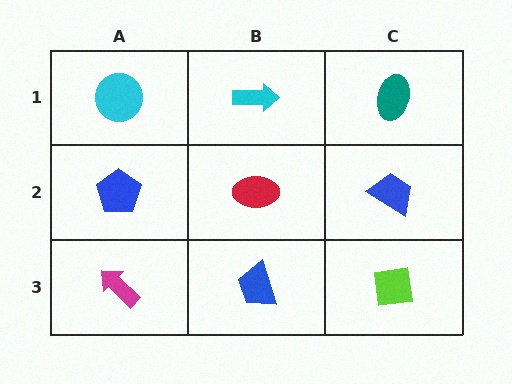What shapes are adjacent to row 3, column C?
A blue trapezoid (row 2, column C), a blue trapezoid (row 3, column B).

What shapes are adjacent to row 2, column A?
A cyan circle (row 1, column A), a magenta arrow (row 3, column A), a red ellipse (row 2, column B).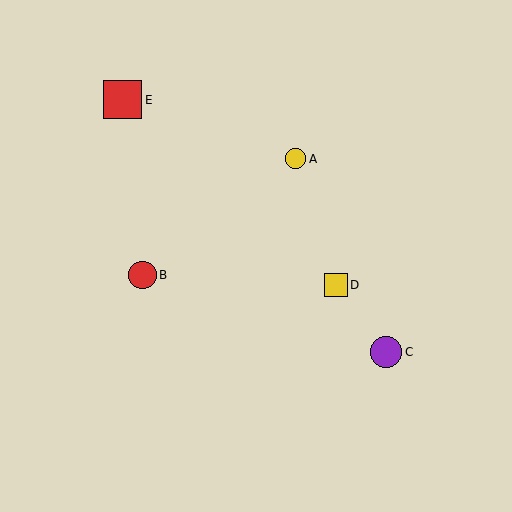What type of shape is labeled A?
Shape A is a yellow circle.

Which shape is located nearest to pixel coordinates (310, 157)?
The yellow circle (labeled A) at (296, 159) is nearest to that location.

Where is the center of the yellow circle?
The center of the yellow circle is at (296, 159).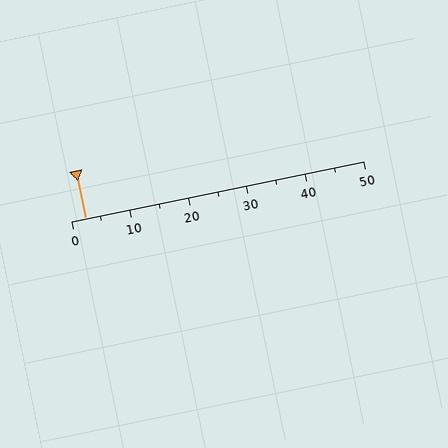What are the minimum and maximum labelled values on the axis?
The axis runs from 0 to 50.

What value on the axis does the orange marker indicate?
The marker indicates approximately 2.5.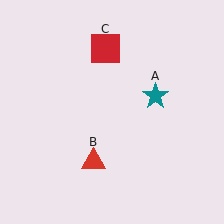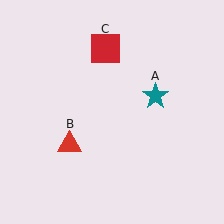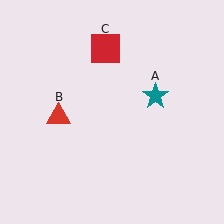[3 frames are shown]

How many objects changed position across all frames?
1 object changed position: red triangle (object B).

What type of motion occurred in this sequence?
The red triangle (object B) rotated clockwise around the center of the scene.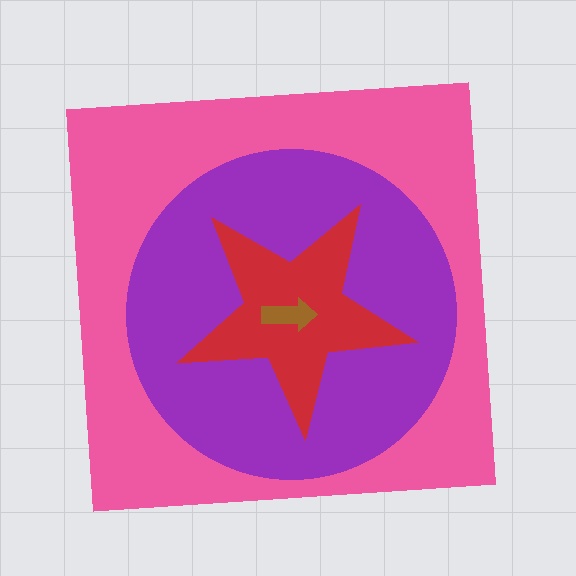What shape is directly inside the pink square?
The purple circle.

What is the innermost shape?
The brown arrow.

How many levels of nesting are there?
4.